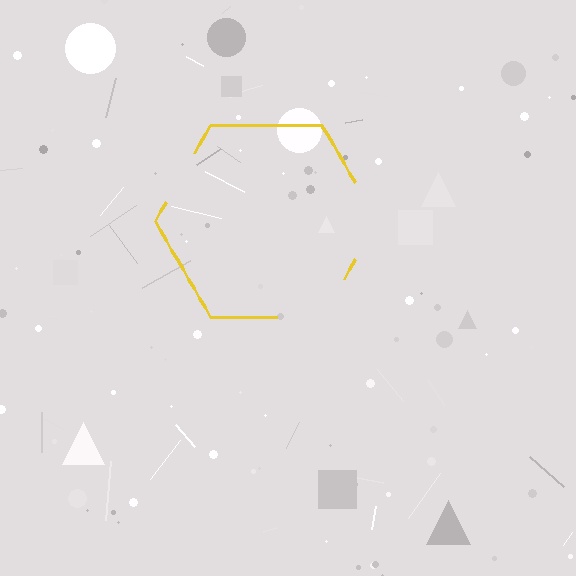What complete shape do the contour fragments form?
The contour fragments form a hexagon.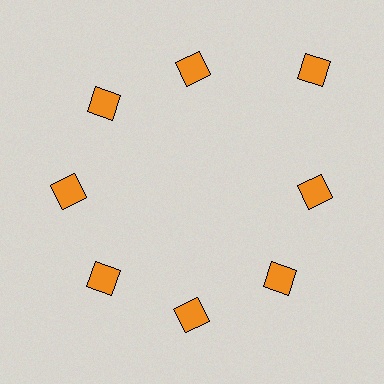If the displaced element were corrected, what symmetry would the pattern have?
It would have 8-fold rotational symmetry — the pattern would map onto itself every 45 degrees.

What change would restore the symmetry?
The symmetry would be restored by moving it inward, back onto the ring so that all 8 squares sit at equal angles and equal distance from the center.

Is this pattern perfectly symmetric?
No. The 8 orange squares are arranged in a ring, but one element near the 2 o'clock position is pushed outward from the center, breaking the 8-fold rotational symmetry.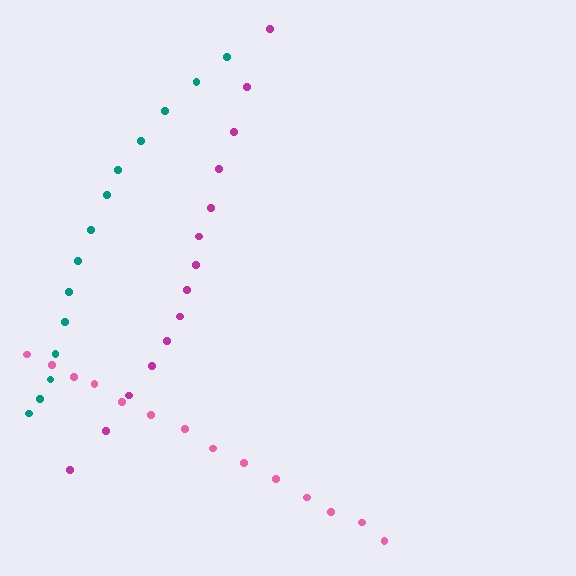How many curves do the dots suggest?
There are 3 distinct paths.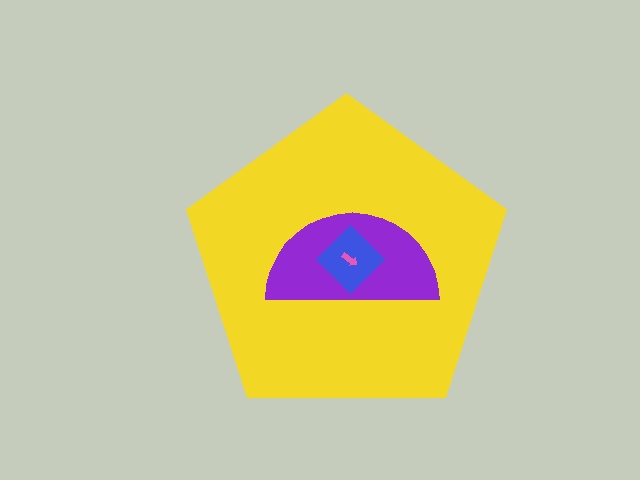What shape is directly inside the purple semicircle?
The blue diamond.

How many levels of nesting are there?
4.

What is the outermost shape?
The yellow pentagon.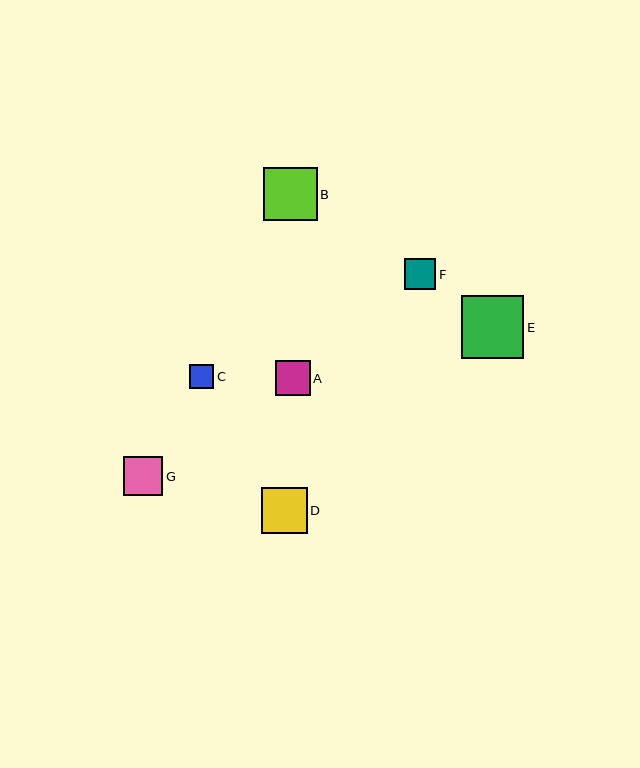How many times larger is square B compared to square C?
Square B is approximately 2.2 times the size of square C.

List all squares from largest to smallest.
From largest to smallest: E, B, D, G, A, F, C.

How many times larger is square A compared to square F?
Square A is approximately 1.1 times the size of square F.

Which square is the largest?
Square E is the largest with a size of approximately 62 pixels.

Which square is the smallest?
Square C is the smallest with a size of approximately 24 pixels.